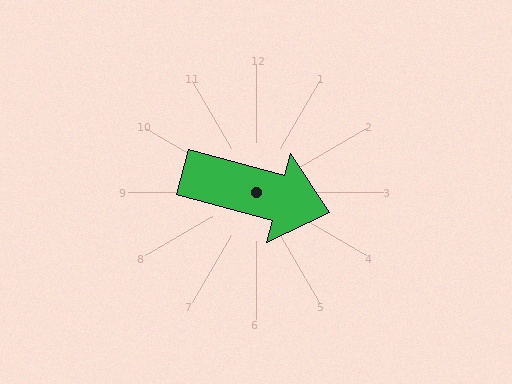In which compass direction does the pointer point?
East.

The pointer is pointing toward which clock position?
Roughly 4 o'clock.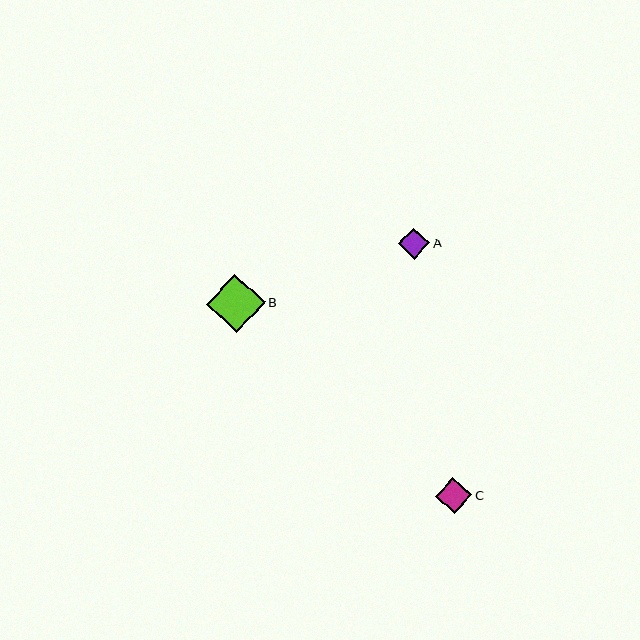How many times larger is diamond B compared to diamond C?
Diamond B is approximately 1.6 times the size of diamond C.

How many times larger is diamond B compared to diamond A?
Diamond B is approximately 1.9 times the size of diamond A.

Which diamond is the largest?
Diamond B is the largest with a size of approximately 59 pixels.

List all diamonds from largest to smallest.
From largest to smallest: B, C, A.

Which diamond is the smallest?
Diamond A is the smallest with a size of approximately 31 pixels.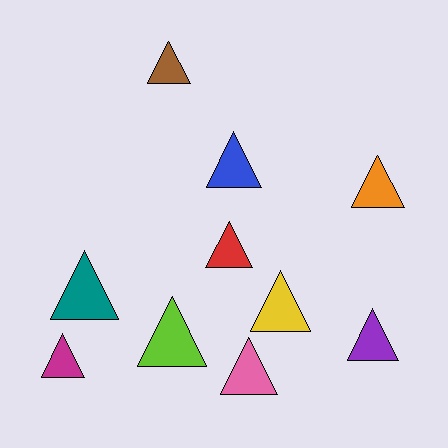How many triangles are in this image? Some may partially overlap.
There are 10 triangles.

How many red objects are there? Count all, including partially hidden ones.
There is 1 red object.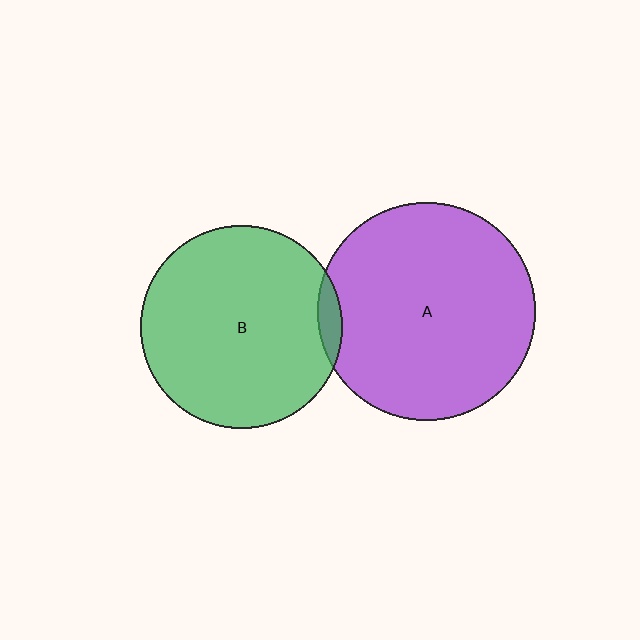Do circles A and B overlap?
Yes.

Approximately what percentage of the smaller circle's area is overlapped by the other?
Approximately 5%.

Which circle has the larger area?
Circle A (purple).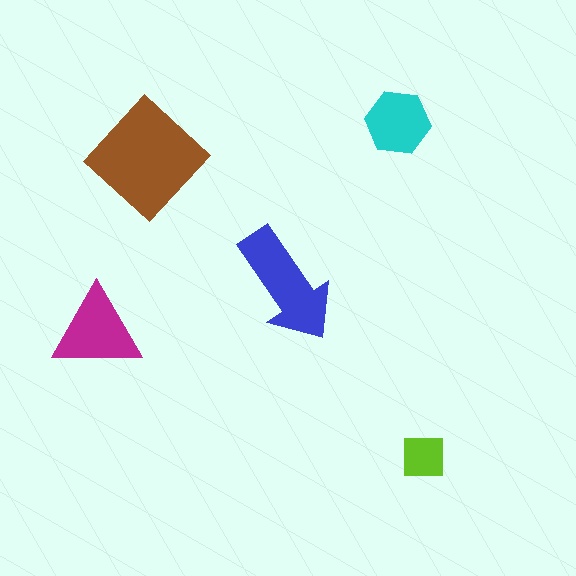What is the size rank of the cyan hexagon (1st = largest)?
4th.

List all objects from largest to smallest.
The brown diamond, the blue arrow, the magenta triangle, the cyan hexagon, the lime square.